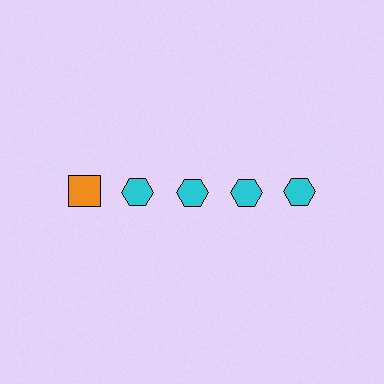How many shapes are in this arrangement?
There are 5 shapes arranged in a grid pattern.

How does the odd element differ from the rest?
It differs in both color (orange instead of cyan) and shape (square instead of hexagon).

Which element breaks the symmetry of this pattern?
The orange square in the top row, leftmost column breaks the symmetry. All other shapes are cyan hexagons.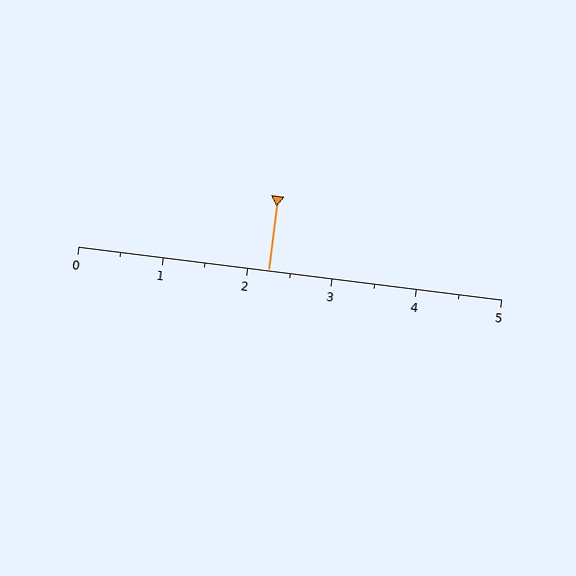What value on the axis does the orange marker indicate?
The marker indicates approximately 2.2.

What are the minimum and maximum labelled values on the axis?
The axis runs from 0 to 5.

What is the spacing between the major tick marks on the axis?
The major ticks are spaced 1 apart.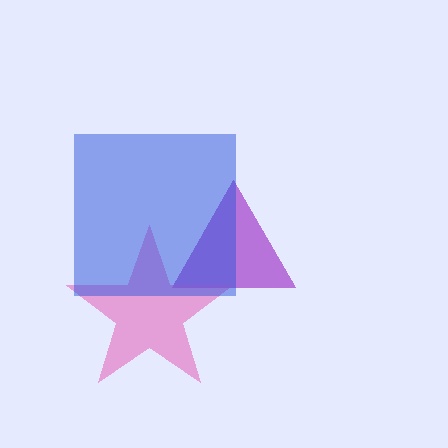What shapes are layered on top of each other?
The layered shapes are: a purple triangle, a pink star, a blue square.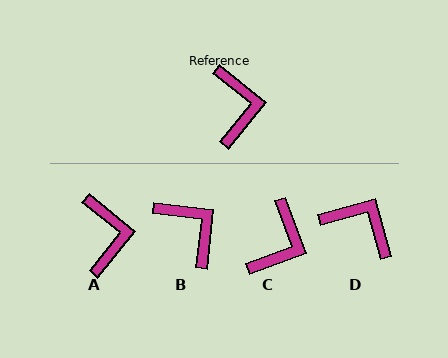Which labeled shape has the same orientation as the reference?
A.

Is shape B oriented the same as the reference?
No, it is off by about 33 degrees.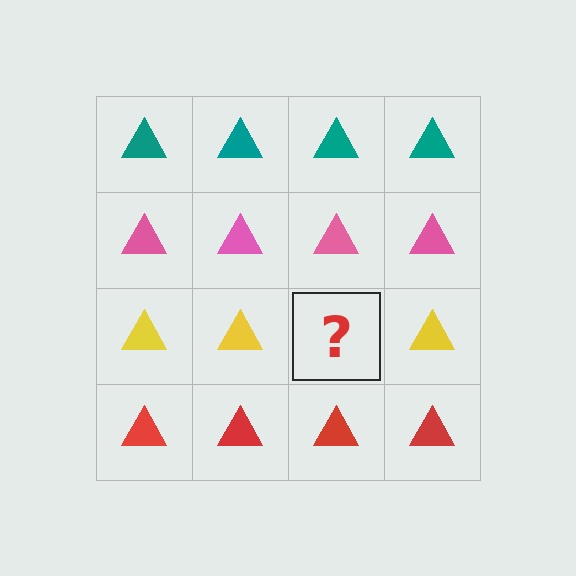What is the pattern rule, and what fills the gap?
The rule is that each row has a consistent color. The gap should be filled with a yellow triangle.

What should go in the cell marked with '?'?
The missing cell should contain a yellow triangle.